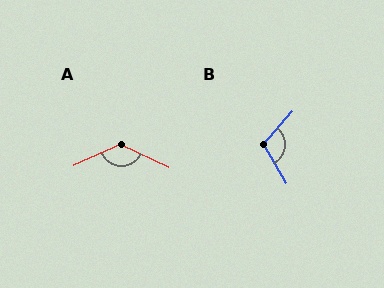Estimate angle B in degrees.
Approximately 109 degrees.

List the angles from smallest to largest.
B (109°), A (131°).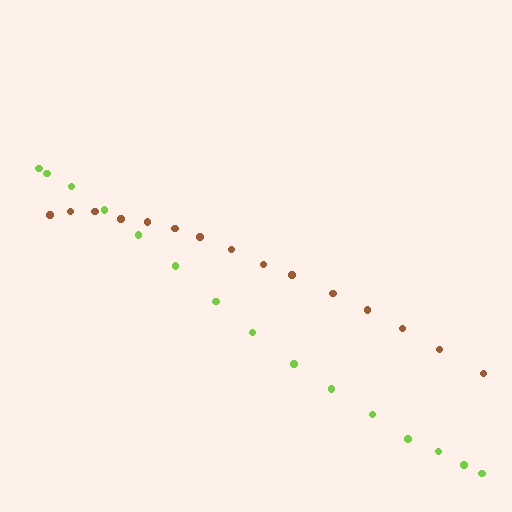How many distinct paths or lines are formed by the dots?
There are 2 distinct paths.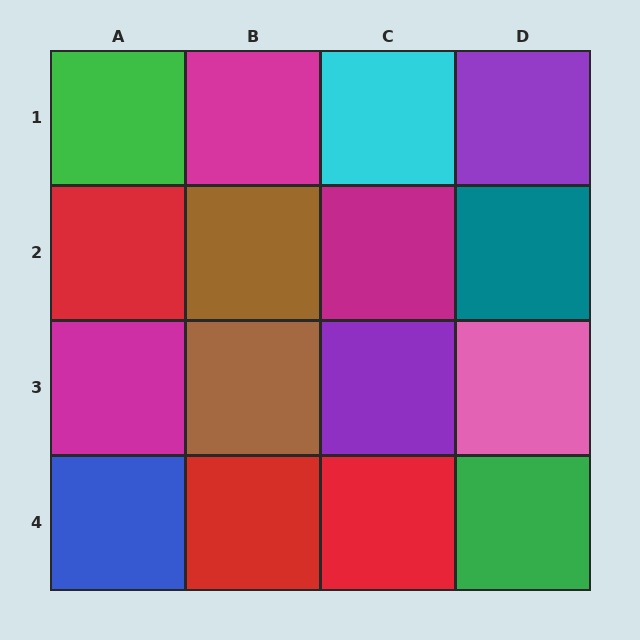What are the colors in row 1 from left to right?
Green, magenta, cyan, purple.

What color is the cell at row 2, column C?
Magenta.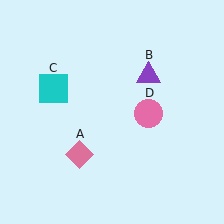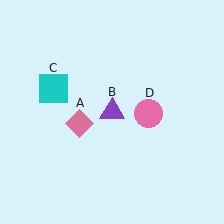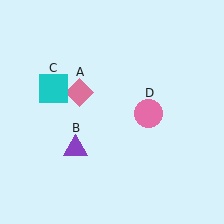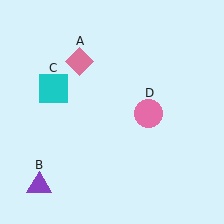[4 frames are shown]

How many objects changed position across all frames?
2 objects changed position: pink diamond (object A), purple triangle (object B).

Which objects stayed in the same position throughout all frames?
Cyan square (object C) and pink circle (object D) remained stationary.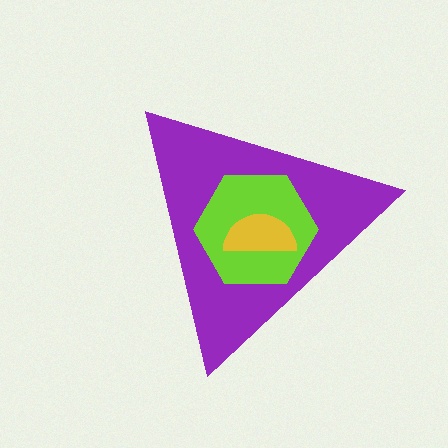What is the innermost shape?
The yellow semicircle.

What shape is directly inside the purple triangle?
The lime hexagon.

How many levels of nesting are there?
3.